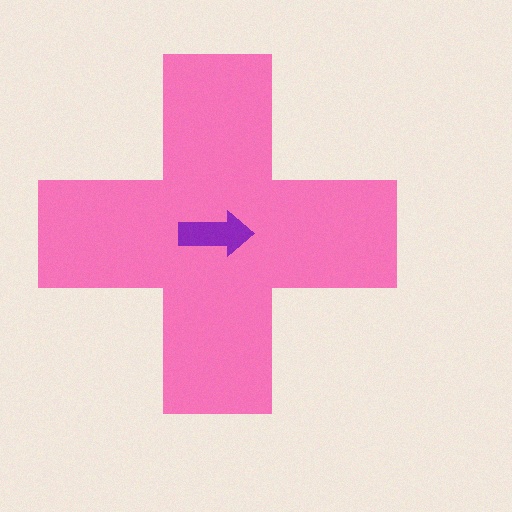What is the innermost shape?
The purple arrow.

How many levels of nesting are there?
2.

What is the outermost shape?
The pink cross.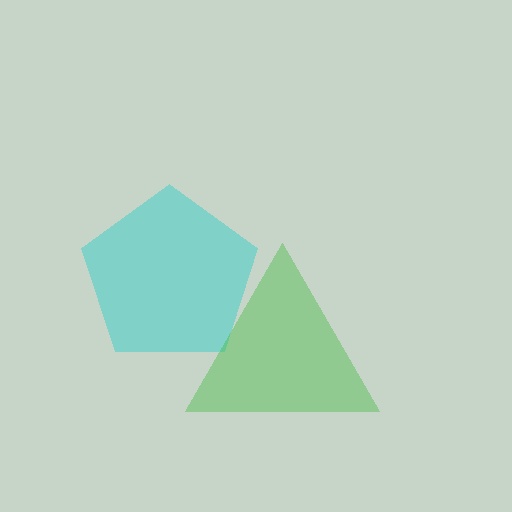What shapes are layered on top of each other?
The layered shapes are: a cyan pentagon, a green triangle.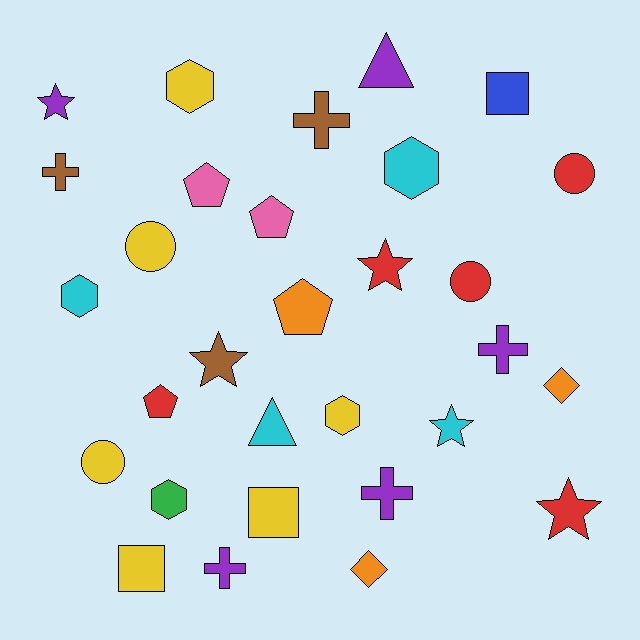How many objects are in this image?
There are 30 objects.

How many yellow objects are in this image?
There are 6 yellow objects.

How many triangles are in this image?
There are 2 triangles.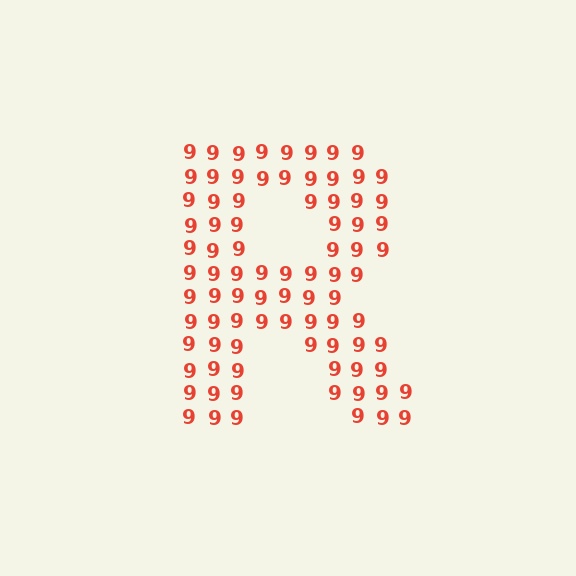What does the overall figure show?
The overall figure shows the letter R.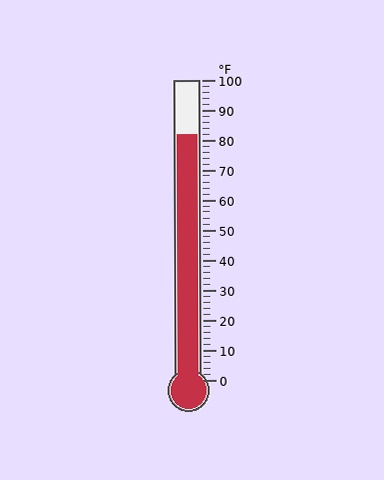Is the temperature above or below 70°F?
The temperature is above 70°F.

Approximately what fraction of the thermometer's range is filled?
The thermometer is filled to approximately 80% of its range.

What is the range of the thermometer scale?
The thermometer scale ranges from 0°F to 100°F.